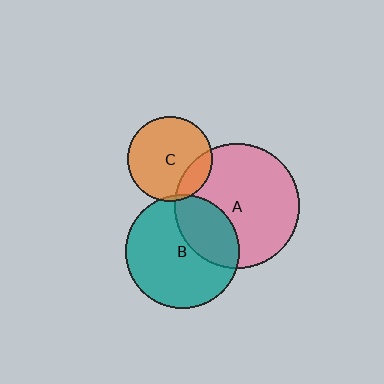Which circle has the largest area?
Circle A (pink).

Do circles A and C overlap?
Yes.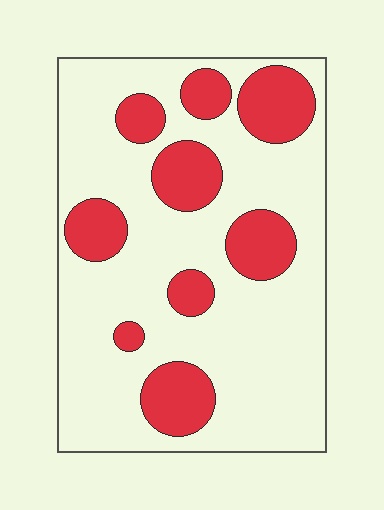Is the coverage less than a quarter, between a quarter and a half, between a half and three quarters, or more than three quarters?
Between a quarter and a half.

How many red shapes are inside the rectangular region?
9.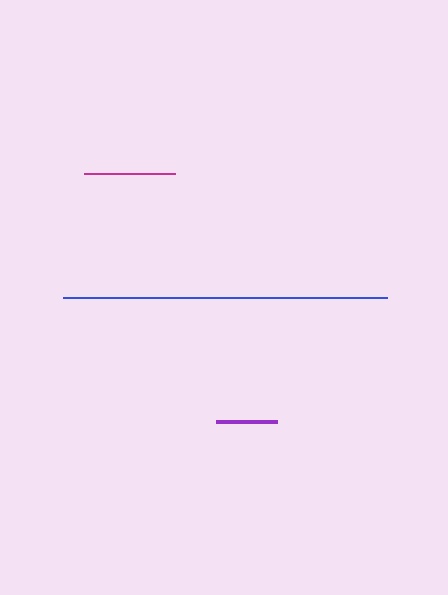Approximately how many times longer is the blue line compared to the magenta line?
The blue line is approximately 3.5 times the length of the magenta line.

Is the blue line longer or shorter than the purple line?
The blue line is longer than the purple line.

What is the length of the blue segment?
The blue segment is approximately 324 pixels long.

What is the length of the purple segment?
The purple segment is approximately 61 pixels long.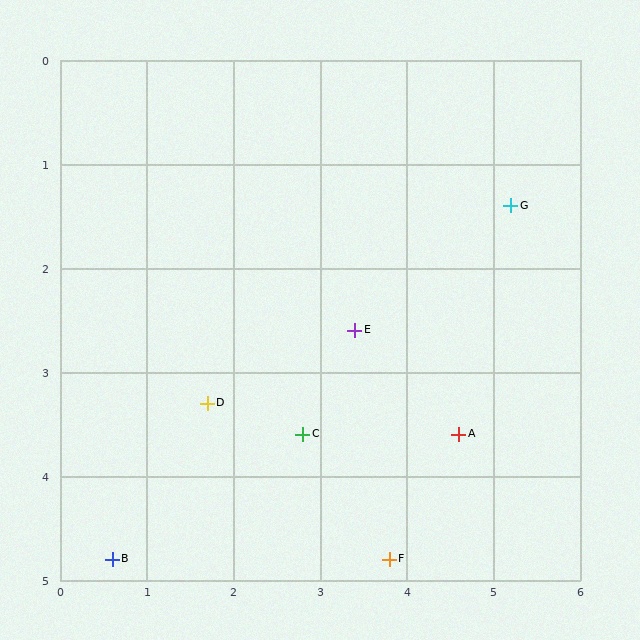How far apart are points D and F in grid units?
Points D and F are about 2.6 grid units apart.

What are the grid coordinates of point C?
Point C is at approximately (2.8, 3.6).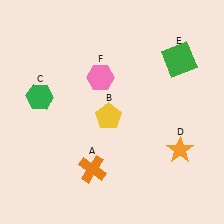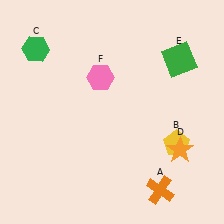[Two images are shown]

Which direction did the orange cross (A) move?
The orange cross (A) moved right.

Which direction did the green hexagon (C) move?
The green hexagon (C) moved up.